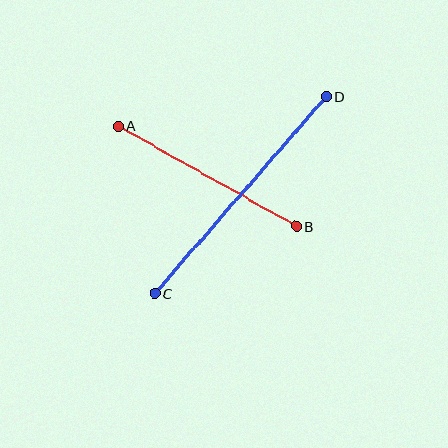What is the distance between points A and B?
The distance is approximately 204 pixels.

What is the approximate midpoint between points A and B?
The midpoint is at approximately (207, 176) pixels.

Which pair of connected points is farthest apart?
Points C and D are farthest apart.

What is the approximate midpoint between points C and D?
The midpoint is at approximately (240, 195) pixels.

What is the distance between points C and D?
The distance is approximately 261 pixels.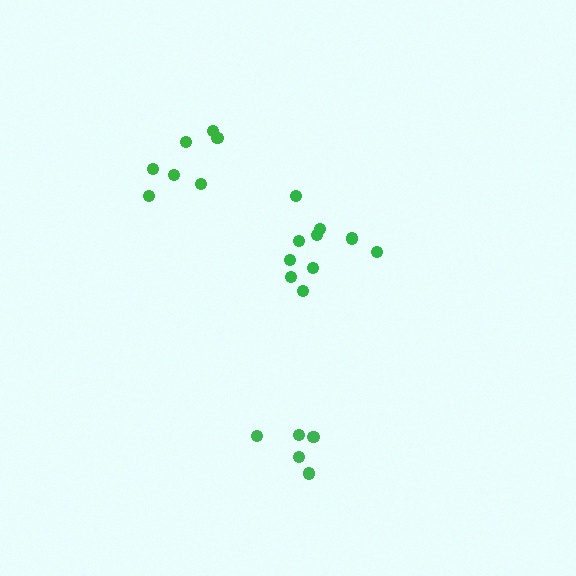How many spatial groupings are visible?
There are 3 spatial groupings.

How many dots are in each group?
Group 1: 7 dots, Group 2: 5 dots, Group 3: 10 dots (22 total).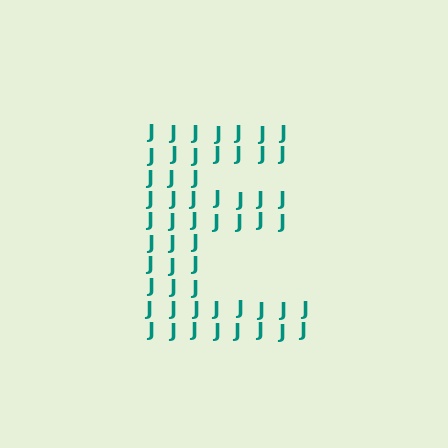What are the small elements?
The small elements are letter J's.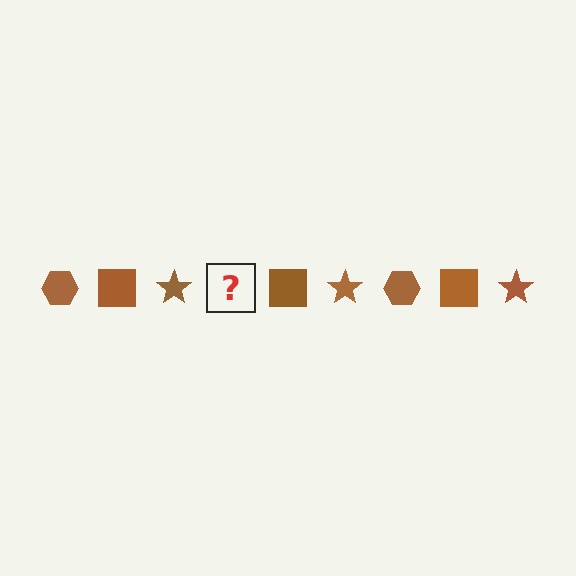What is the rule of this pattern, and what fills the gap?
The rule is that the pattern cycles through hexagon, square, star shapes in brown. The gap should be filled with a brown hexagon.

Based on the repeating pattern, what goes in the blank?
The blank should be a brown hexagon.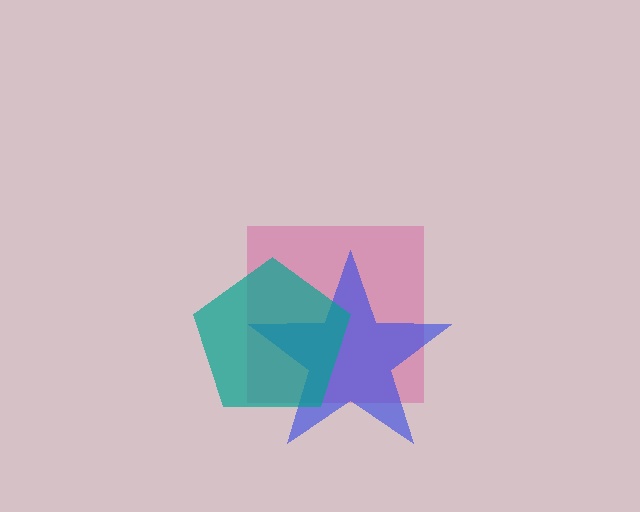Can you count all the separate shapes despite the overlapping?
Yes, there are 3 separate shapes.